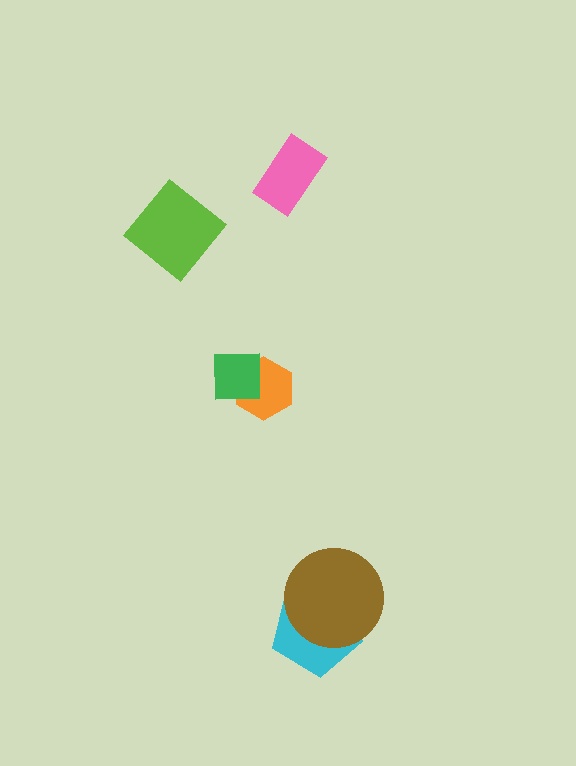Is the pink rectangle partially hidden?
No, no other shape covers it.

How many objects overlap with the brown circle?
1 object overlaps with the brown circle.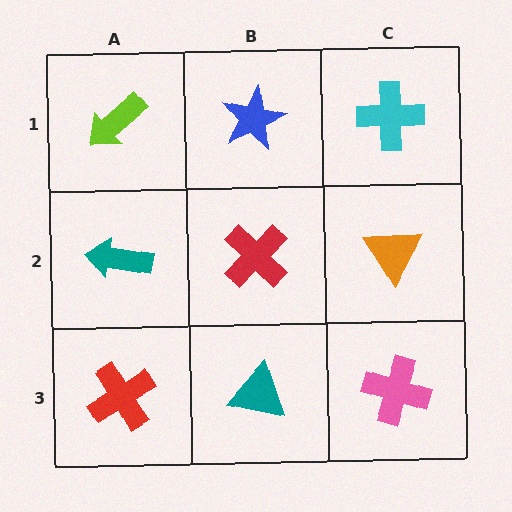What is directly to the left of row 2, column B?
A teal arrow.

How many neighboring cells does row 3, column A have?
2.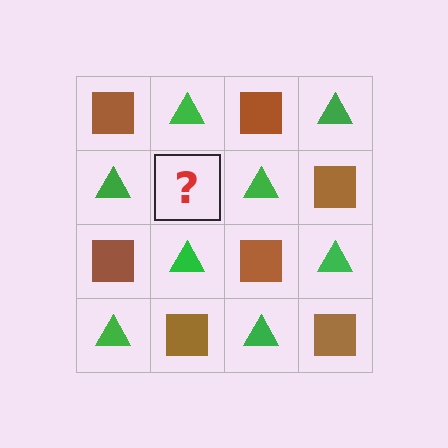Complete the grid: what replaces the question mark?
The question mark should be replaced with a brown square.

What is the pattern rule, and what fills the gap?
The rule is that it alternates brown square and green triangle in a checkerboard pattern. The gap should be filled with a brown square.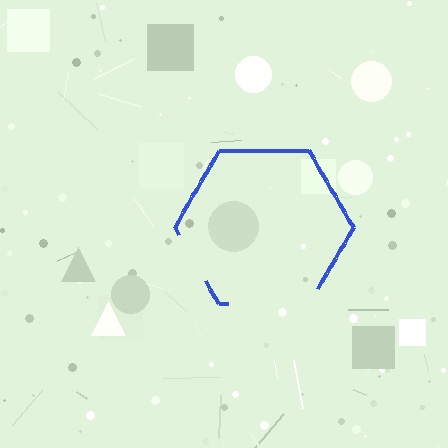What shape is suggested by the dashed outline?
The dashed outline suggests a hexagon.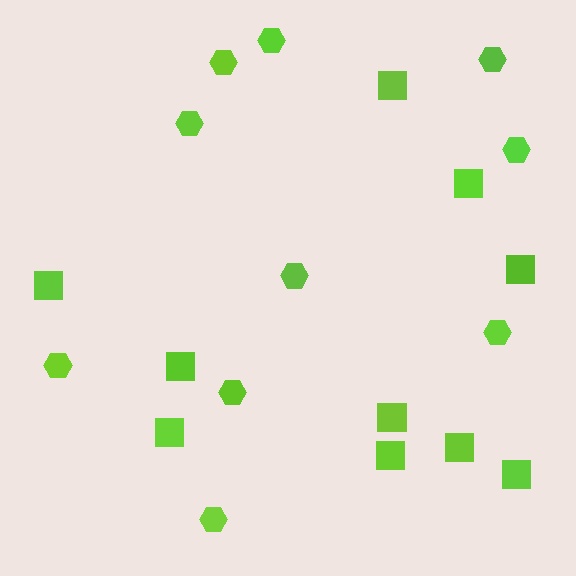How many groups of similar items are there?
There are 2 groups: one group of squares (10) and one group of hexagons (10).